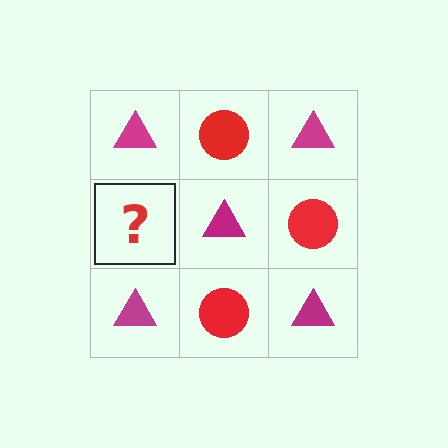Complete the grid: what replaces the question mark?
The question mark should be replaced with a red circle.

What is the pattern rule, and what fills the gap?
The rule is that it alternates magenta triangle and red circle in a checkerboard pattern. The gap should be filled with a red circle.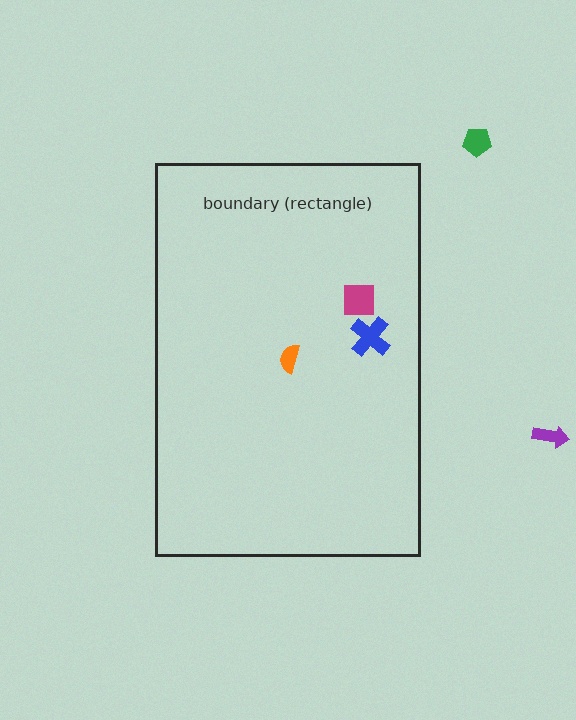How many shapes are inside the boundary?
3 inside, 2 outside.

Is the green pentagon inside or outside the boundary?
Outside.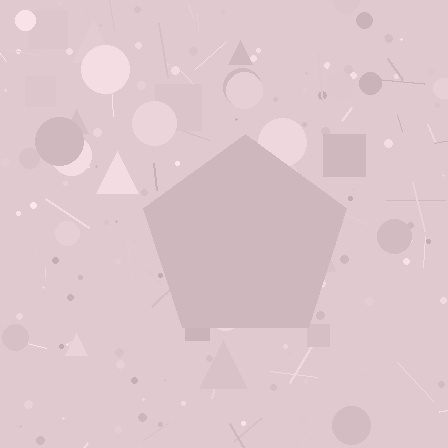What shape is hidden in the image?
A pentagon is hidden in the image.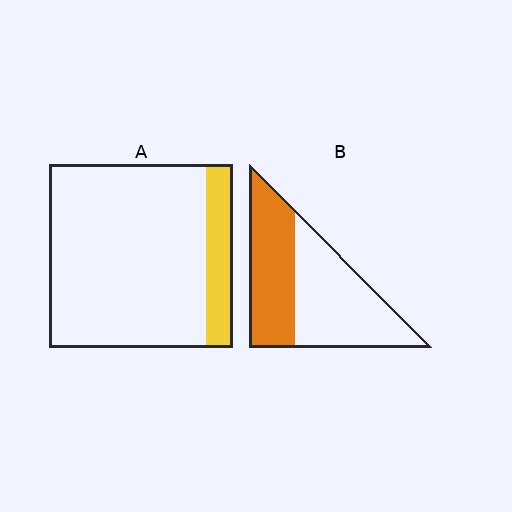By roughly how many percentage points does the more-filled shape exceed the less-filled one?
By roughly 30 percentage points (B over A).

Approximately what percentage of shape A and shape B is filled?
A is approximately 15% and B is approximately 45%.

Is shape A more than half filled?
No.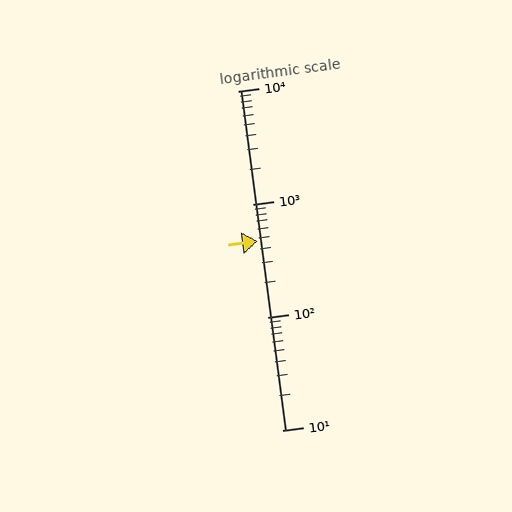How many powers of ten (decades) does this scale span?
The scale spans 3 decades, from 10 to 10000.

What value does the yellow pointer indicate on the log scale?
The pointer indicates approximately 470.